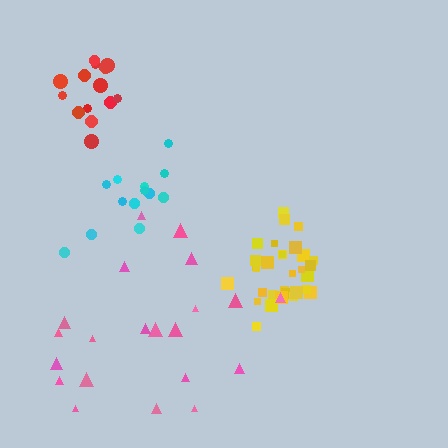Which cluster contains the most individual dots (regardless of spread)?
Yellow (32).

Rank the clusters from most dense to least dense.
yellow, red, cyan, pink.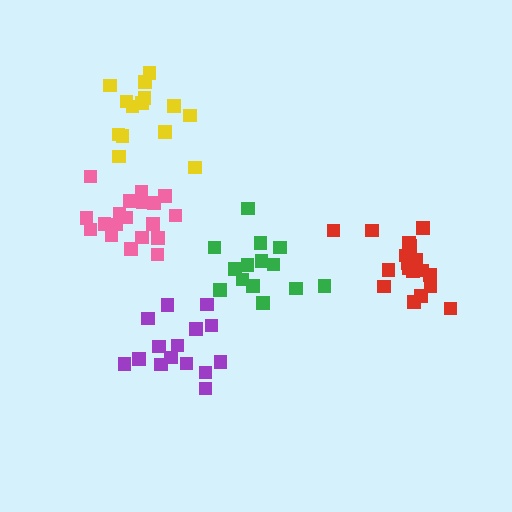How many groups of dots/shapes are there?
There are 5 groups.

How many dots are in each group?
Group 1: 14 dots, Group 2: 14 dots, Group 3: 18 dots, Group 4: 20 dots, Group 5: 15 dots (81 total).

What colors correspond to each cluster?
The clusters are colored: green, yellow, red, pink, purple.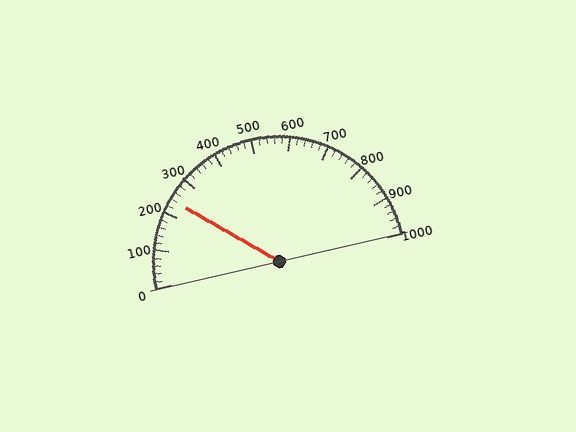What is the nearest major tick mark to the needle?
The nearest major tick mark is 200.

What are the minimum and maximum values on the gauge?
The gauge ranges from 0 to 1000.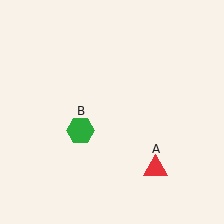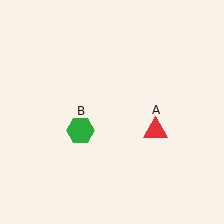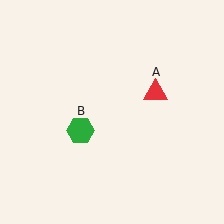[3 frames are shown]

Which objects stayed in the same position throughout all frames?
Green hexagon (object B) remained stationary.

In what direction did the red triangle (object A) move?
The red triangle (object A) moved up.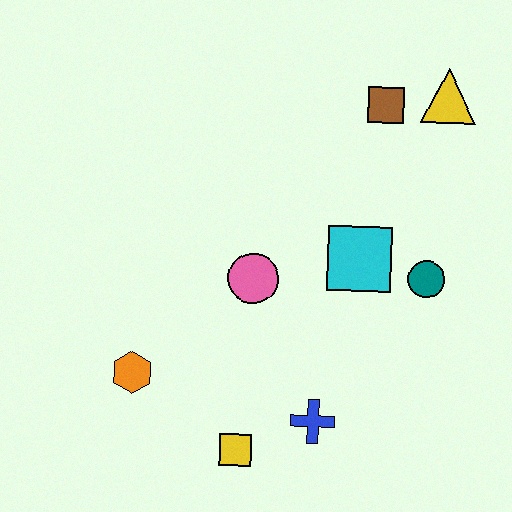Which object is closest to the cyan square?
The teal circle is closest to the cyan square.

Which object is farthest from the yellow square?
The yellow triangle is farthest from the yellow square.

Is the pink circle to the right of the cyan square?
No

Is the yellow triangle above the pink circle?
Yes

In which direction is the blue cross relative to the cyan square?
The blue cross is below the cyan square.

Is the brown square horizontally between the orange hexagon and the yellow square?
No